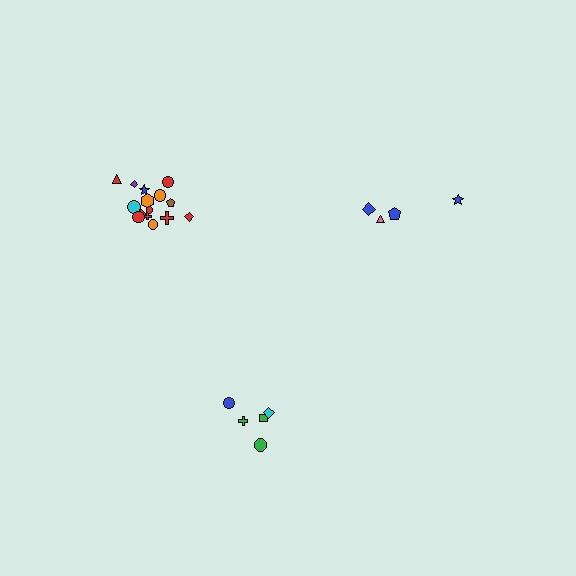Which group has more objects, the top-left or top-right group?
The top-left group.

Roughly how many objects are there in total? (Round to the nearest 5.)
Roughly 25 objects in total.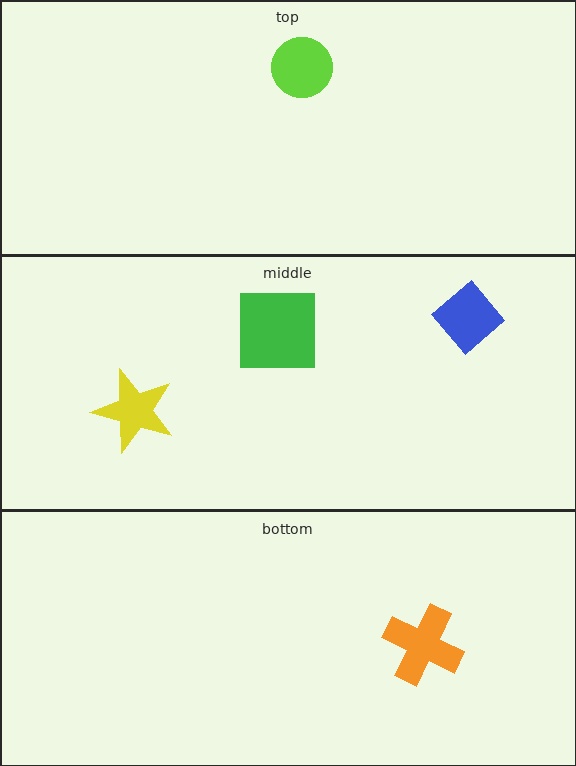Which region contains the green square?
The middle region.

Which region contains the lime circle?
The top region.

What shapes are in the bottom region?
The orange cross.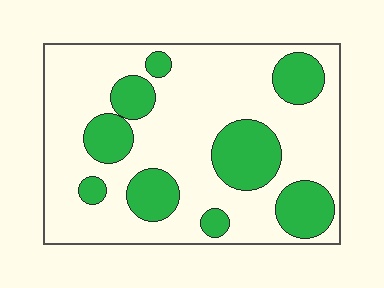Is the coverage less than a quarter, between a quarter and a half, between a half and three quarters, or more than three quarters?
Between a quarter and a half.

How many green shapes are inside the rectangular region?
9.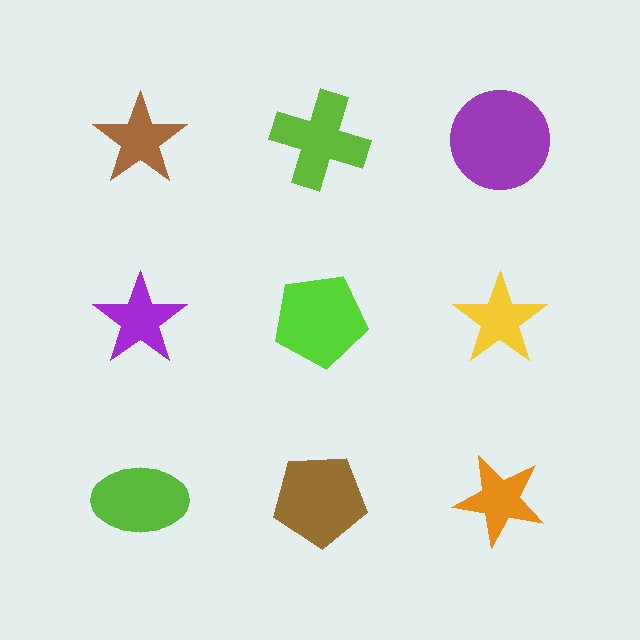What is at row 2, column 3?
A yellow star.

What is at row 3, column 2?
A brown pentagon.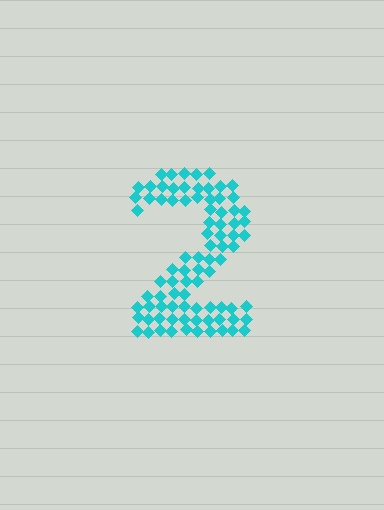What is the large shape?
The large shape is the digit 2.